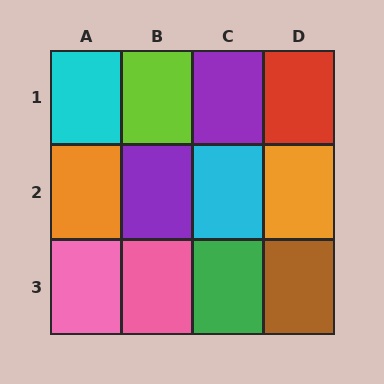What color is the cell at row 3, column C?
Green.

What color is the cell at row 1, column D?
Red.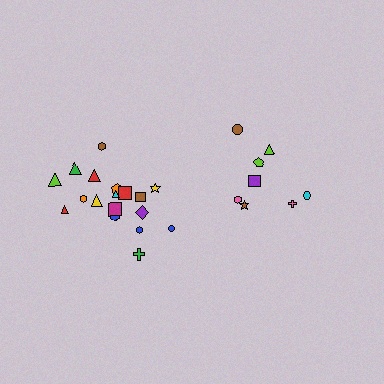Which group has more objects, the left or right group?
The left group.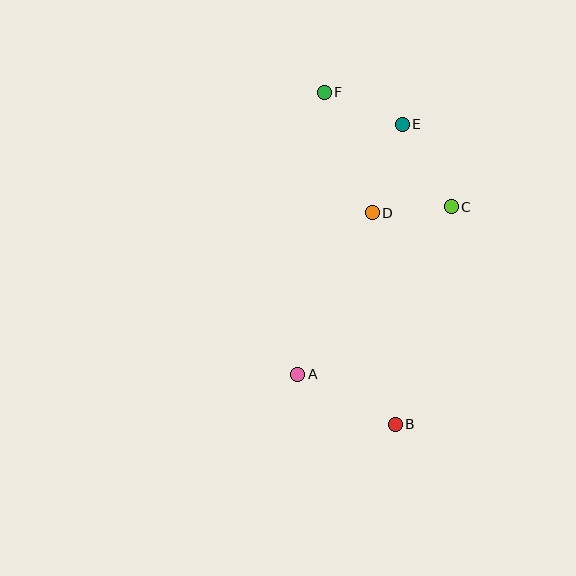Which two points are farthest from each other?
Points B and F are farthest from each other.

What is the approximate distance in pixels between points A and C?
The distance between A and C is approximately 227 pixels.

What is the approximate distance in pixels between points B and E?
The distance between B and E is approximately 300 pixels.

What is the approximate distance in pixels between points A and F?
The distance between A and F is approximately 283 pixels.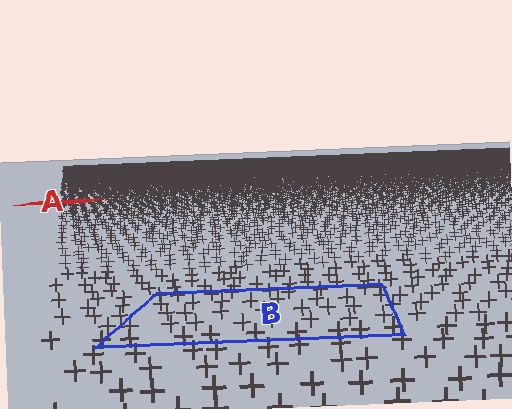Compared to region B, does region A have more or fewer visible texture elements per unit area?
Region A has more texture elements per unit area — they are packed more densely because it is farther away.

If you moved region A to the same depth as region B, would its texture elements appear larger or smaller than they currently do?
They would appear larger. At a closer depth, the same texture elements are projected at a bigger on-screen size.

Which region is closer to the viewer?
Region B is closer. The texture elements there are larger and more spread out.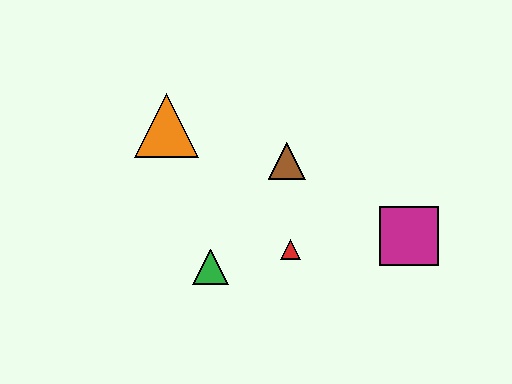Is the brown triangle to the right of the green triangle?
Yes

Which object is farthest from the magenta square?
The orange triangle is farthest from the magenta square.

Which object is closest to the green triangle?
The red triangle is closest to the green triangle.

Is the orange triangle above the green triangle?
Yes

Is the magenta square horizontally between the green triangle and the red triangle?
No